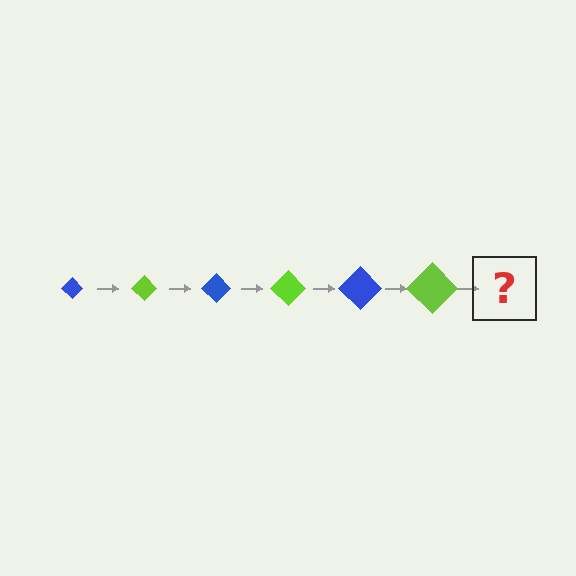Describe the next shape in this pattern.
It should be a blue diamond, larger than the previous one.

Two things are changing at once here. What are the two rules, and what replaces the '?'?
The two rules are that the diamond grows larger each step and the color cycles through blue and lime. The '?' should be a blue diamond, larger than the previous one.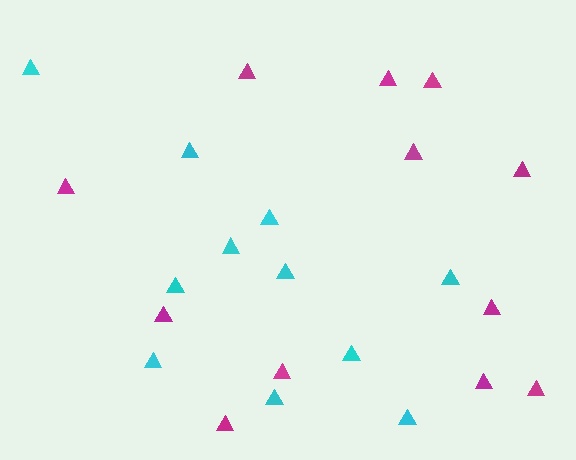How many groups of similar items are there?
There are 2 groups: one group of cyan triangles (11) and one group of magenta triangles (12).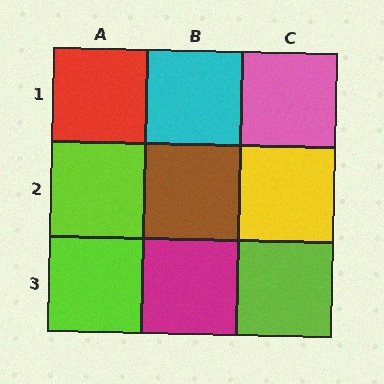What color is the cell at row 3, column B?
Magenta.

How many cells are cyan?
1 cell is cyan.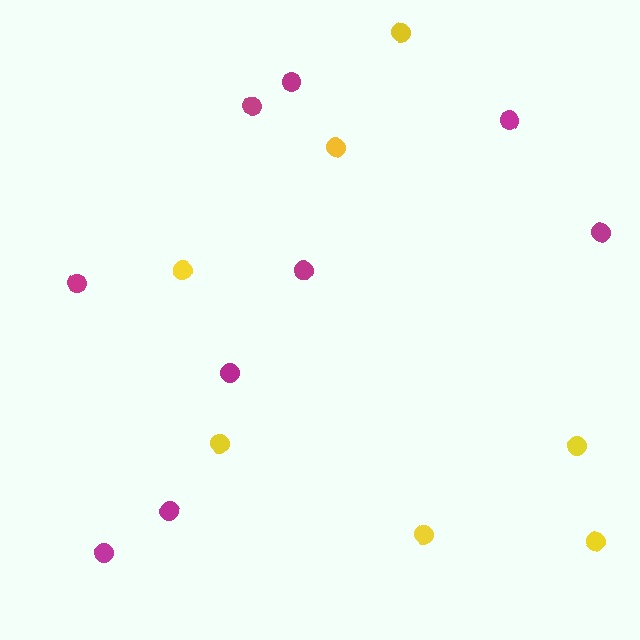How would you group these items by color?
There are 2 groups: one group of yellow circles (7) and one group of magenta circles (9).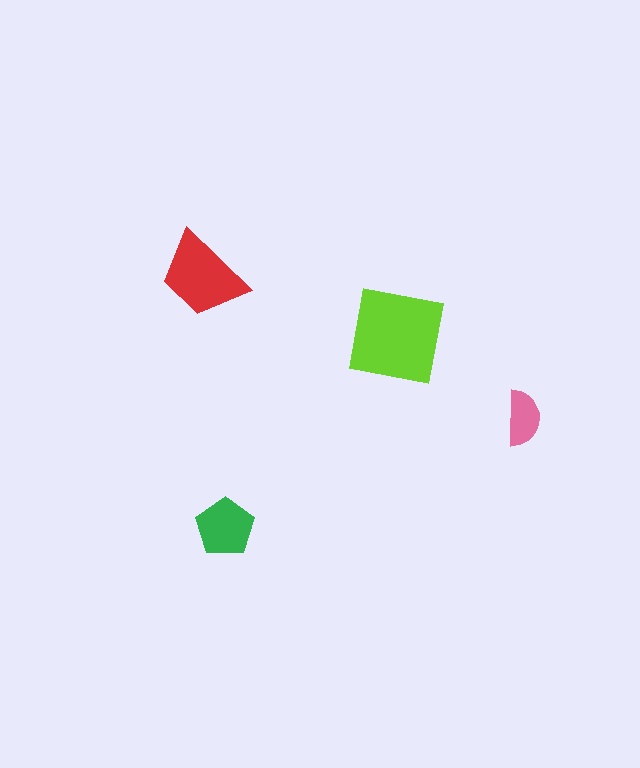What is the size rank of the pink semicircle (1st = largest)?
4th.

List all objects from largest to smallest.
The lime square, the red trapezoid, the green pentagon, the pink semicircle.